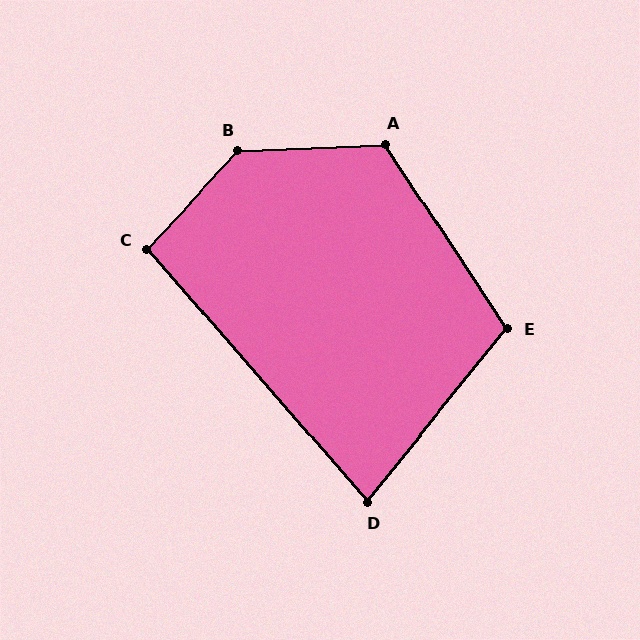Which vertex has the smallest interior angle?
D, at approximately 80 degrees.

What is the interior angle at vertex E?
Approximately 108 degrees (obtuse).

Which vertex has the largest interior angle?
B, at approximately 136 degrees.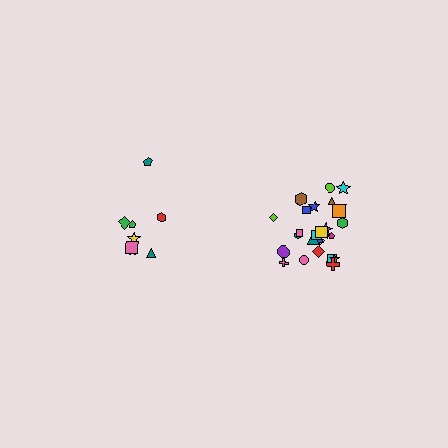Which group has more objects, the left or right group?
The right group.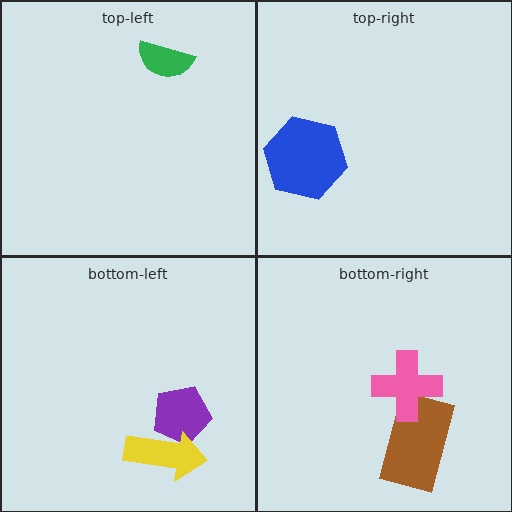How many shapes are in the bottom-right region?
2.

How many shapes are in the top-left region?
1.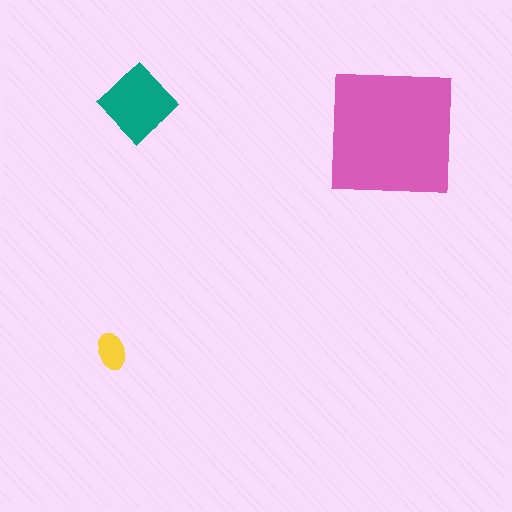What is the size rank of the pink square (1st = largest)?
1st.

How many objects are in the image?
There are 3 objects in the image.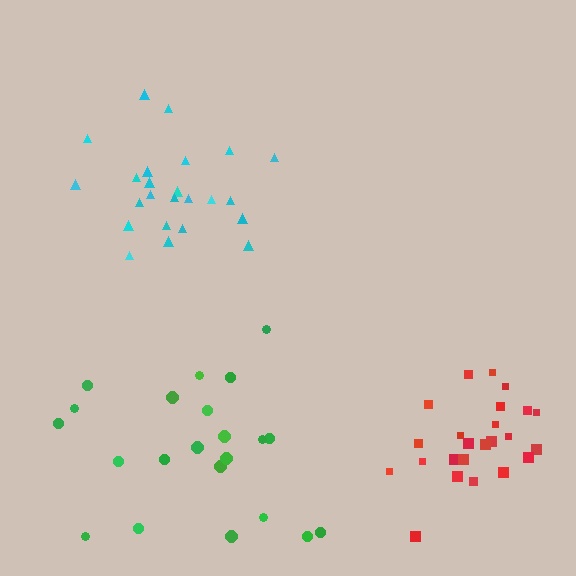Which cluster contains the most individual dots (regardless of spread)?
Red (24).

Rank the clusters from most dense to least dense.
cyan, red, green.